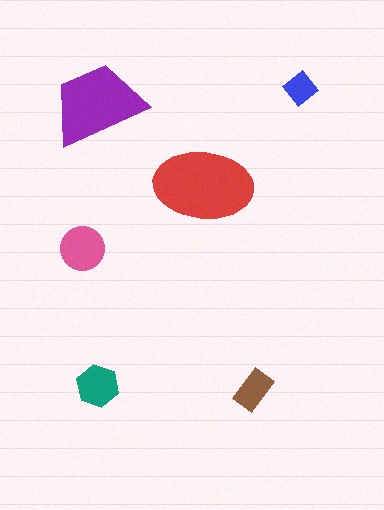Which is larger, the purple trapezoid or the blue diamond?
The purple trapezoid.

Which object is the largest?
The red ellipse.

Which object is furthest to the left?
The pink circle is leftmost.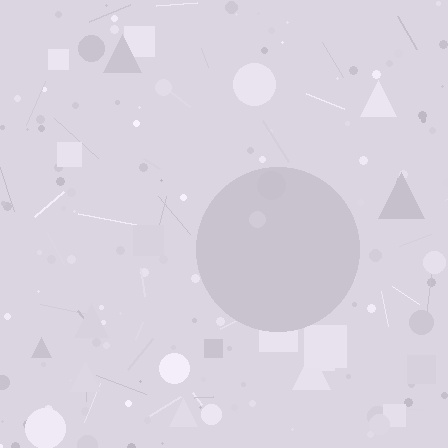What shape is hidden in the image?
A circle is hidden in the image.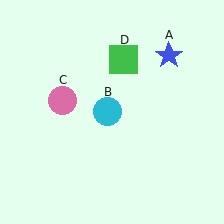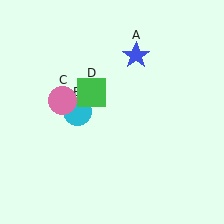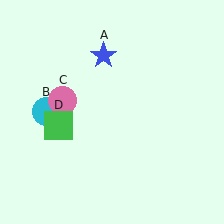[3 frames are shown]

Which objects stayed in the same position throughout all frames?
Pink circle (object C) remained stationary.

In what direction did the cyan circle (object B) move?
The cyan circle (object B) moved left.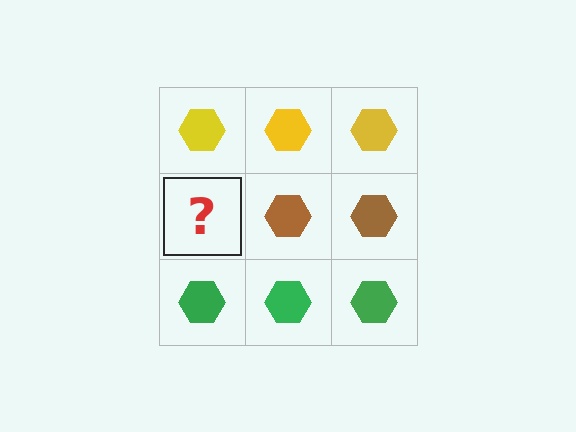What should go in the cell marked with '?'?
The missing cell should contain a brown hexagon.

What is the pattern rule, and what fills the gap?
The rule is that each row has a consistent color. The gap should be filled with a brown hexagon.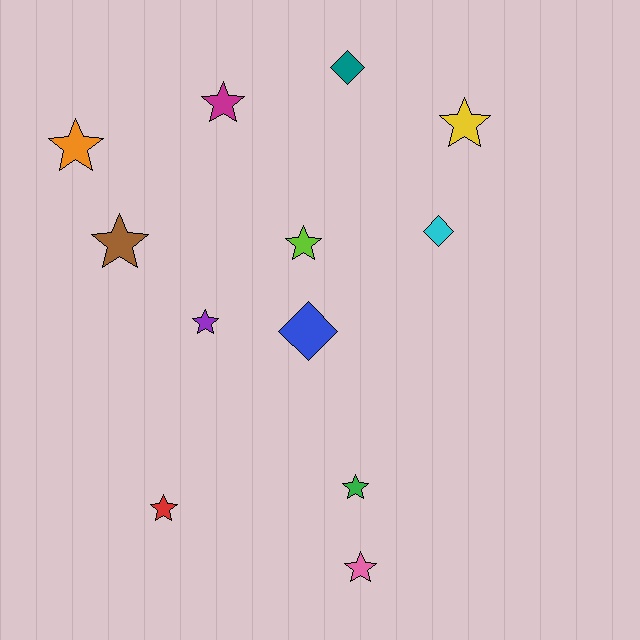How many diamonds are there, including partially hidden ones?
There are 3 diamonds.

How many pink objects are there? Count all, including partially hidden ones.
There is 1 pink object.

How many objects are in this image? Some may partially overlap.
There are 12 objects.